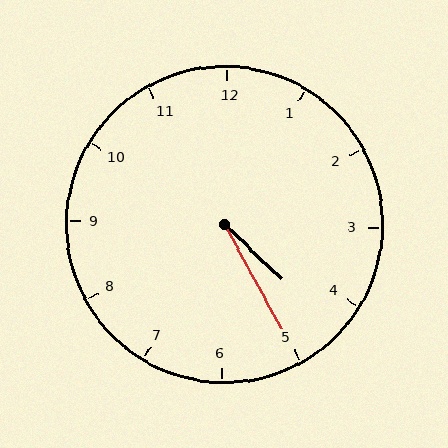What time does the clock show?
4:25.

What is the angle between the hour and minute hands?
Approximately 18 degrees.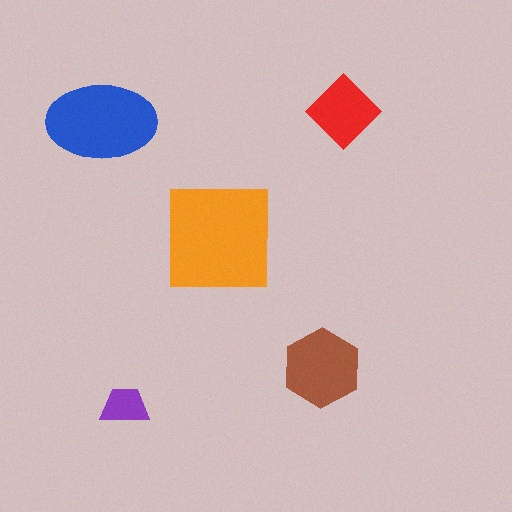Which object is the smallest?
The purple trapezoid.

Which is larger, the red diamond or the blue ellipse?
The blue ellipse.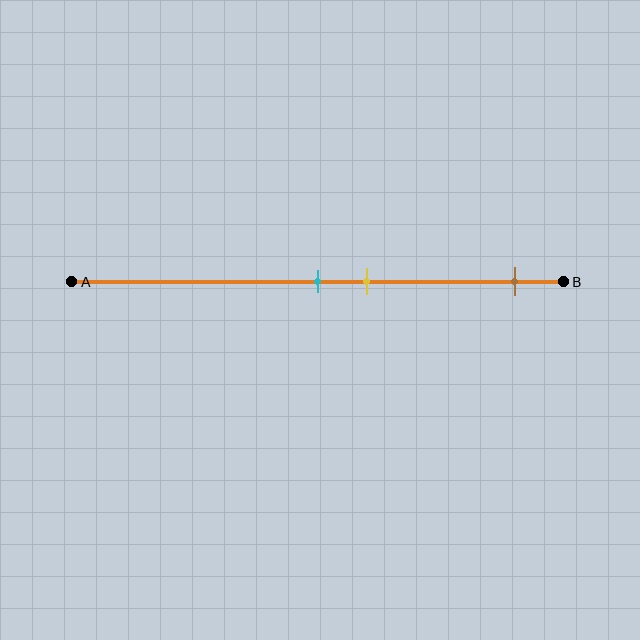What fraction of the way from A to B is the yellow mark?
The yellow mark is approximately 60% (0.6) of the way from A to B.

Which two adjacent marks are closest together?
The cyan and yellow marks are the closest adjacent pair.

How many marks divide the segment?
There are 3 marks dividing the segment.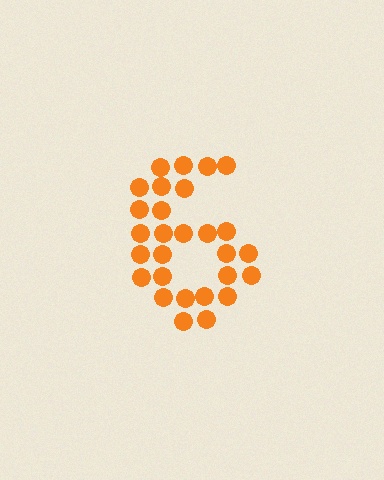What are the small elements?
The small elements are circles.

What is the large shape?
The large shape is the digit 6.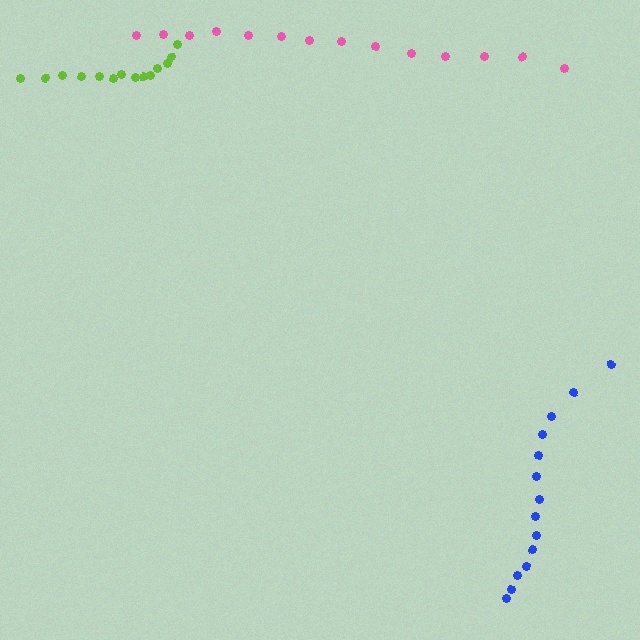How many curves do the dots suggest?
There are 3 distinct paths.